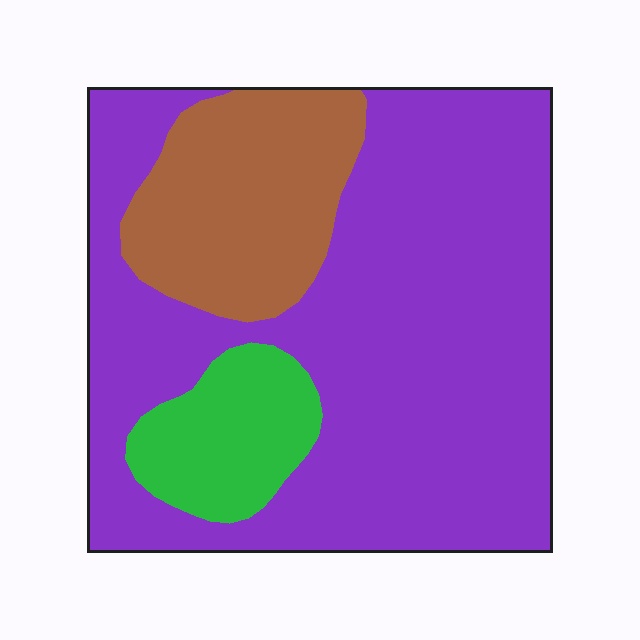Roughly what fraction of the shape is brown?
Brown takes up less than a quarter of the shape.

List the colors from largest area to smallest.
From largest to smallest: purple, brown, green.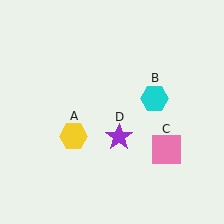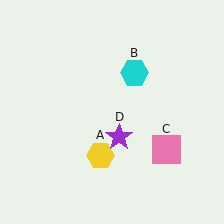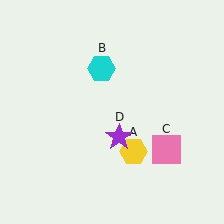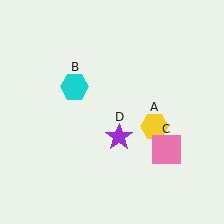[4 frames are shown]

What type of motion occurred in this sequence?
The yellow hexagon (object A), cyan hexagon (object B) rotated counterclockwise around the center of the scene.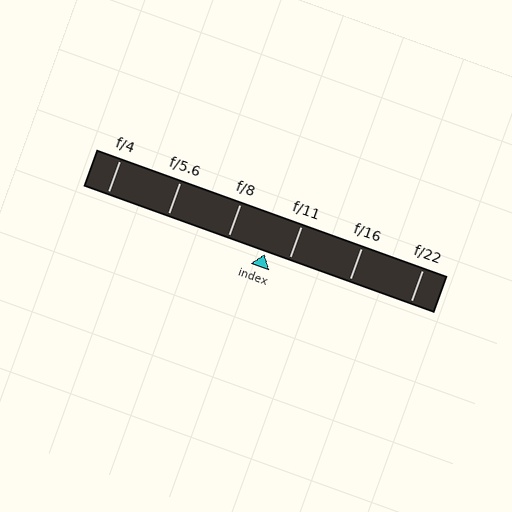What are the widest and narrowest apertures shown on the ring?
The widest aperture shown is f/4 and the narrowest is f/22.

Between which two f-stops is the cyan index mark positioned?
The index mark is between f/8 and f/11.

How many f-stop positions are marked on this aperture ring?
There are 6 f-stop positions marked.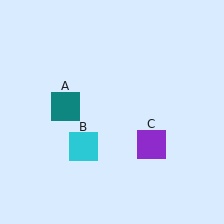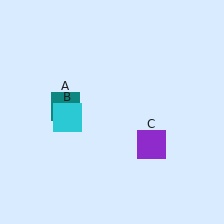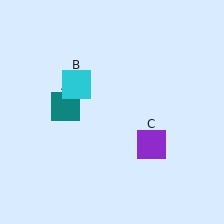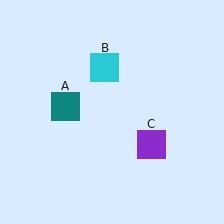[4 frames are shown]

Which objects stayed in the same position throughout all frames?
Teal square (object A) and purple square (object C) remained stationary.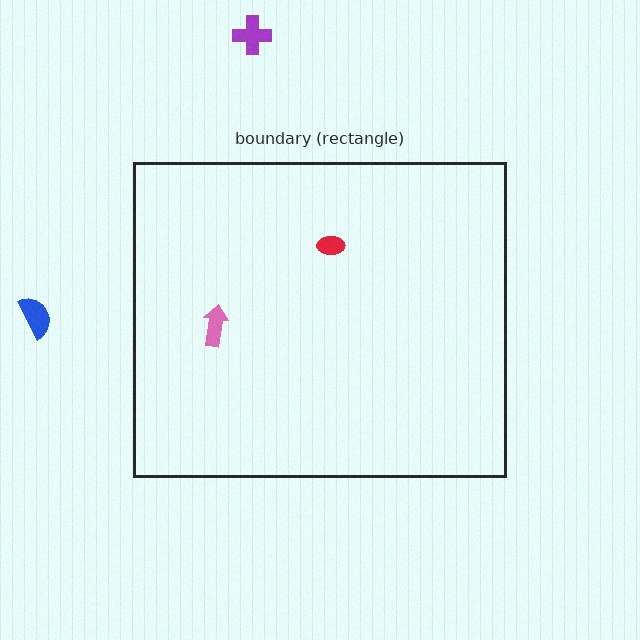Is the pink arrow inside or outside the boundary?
Inside.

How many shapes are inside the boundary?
2 inside, 2 outside.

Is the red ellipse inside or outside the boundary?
Inside.